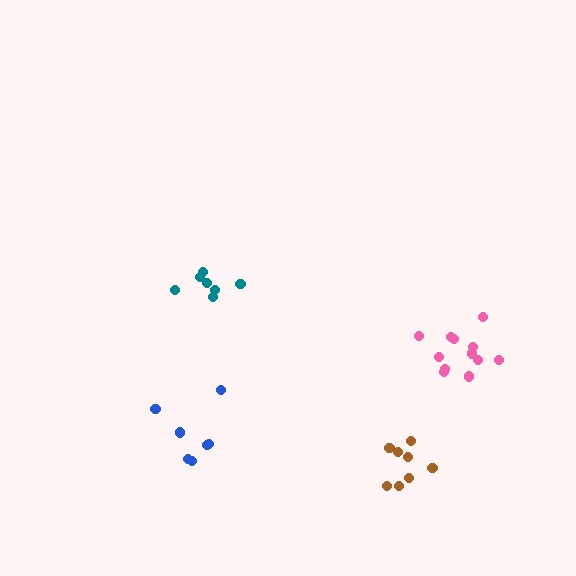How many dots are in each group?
Group 1: 7 dots, Group 2: 12 dots, Group 3: 8 dots, Group 4: 7 dots (34 total).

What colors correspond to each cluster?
The clusters are colored: teal, pink, brown, blue.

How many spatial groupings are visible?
There are 4 spatial groupings.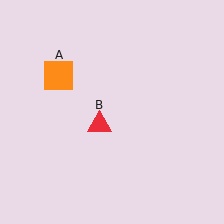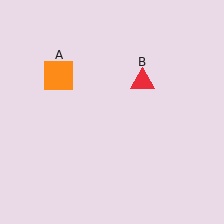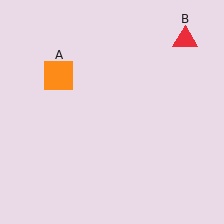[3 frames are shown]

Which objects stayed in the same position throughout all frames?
Orange square (object A) remained stationary.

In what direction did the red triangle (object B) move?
The red triangle (object B) moved up and to the right.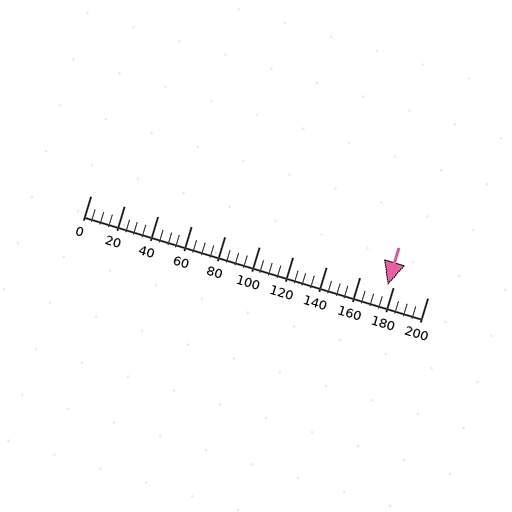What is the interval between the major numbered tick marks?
The major tick marks are spaced 20 units apart.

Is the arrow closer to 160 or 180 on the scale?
The arrow is closer to 180.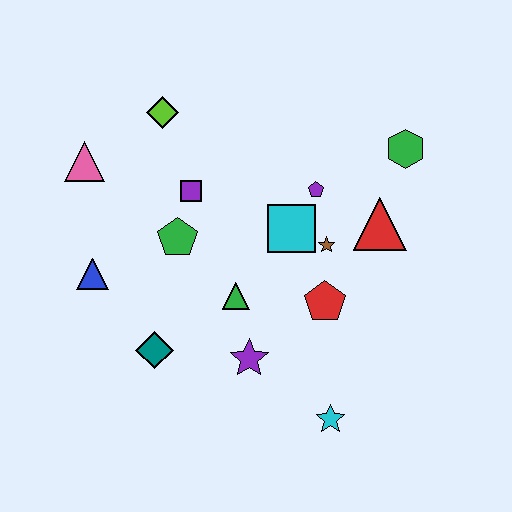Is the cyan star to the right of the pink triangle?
Yes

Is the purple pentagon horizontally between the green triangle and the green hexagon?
Yes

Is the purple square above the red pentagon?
Yes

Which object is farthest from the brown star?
The pink triangle is farthest from the brown star.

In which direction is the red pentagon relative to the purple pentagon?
The red pentagon is below the purple pentagon.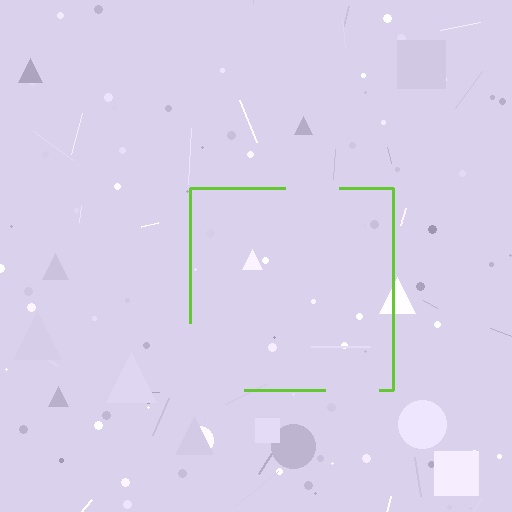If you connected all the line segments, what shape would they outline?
They would outline a square.